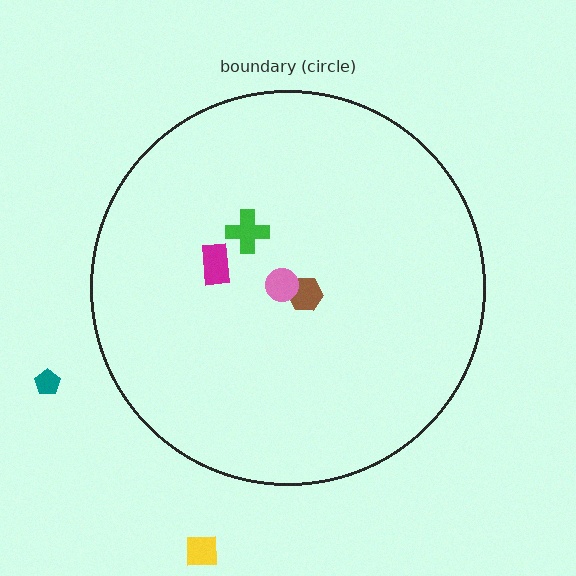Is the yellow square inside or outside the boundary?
Outside.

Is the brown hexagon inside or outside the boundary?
Inside.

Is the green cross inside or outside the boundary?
Inside.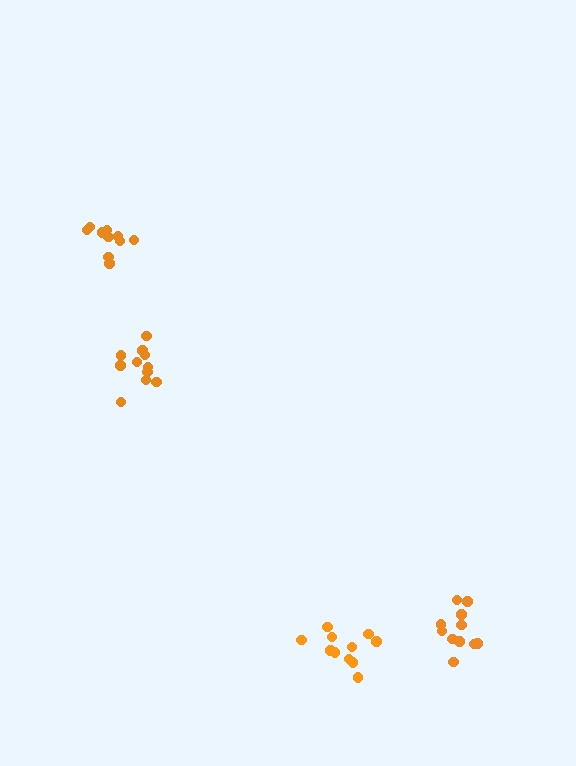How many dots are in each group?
Group 1: 11 dots, Group 2: 11 dots, Group 3: 11 dots, Group 4: 10 dots (43 total).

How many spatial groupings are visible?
There are 4 spatial groupings.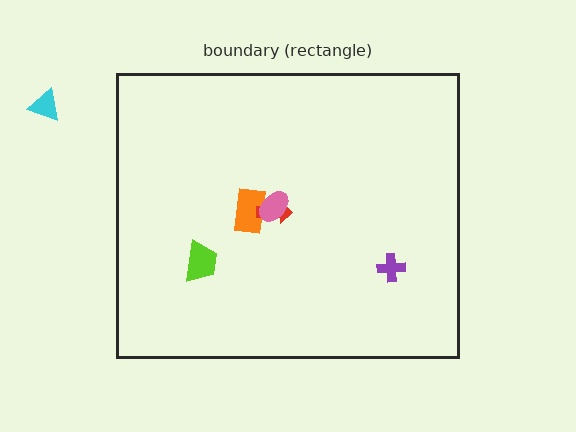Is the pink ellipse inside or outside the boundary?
Inside.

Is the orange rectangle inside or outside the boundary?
Inside.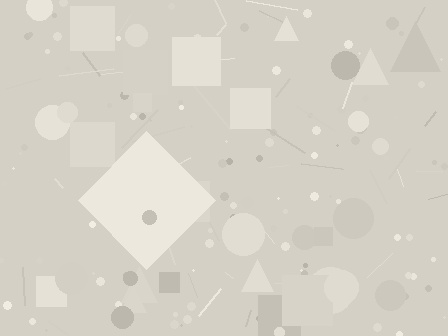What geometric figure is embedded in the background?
A diamond is embedded in the background.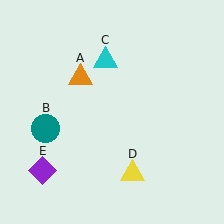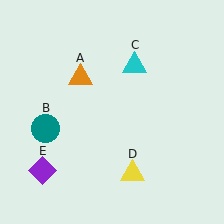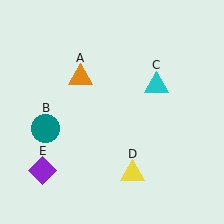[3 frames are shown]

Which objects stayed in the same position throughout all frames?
Orange triangle (object A) and teal circle (object B) and yellow triangle (object D) and purple diamond (object E) remained stationary.